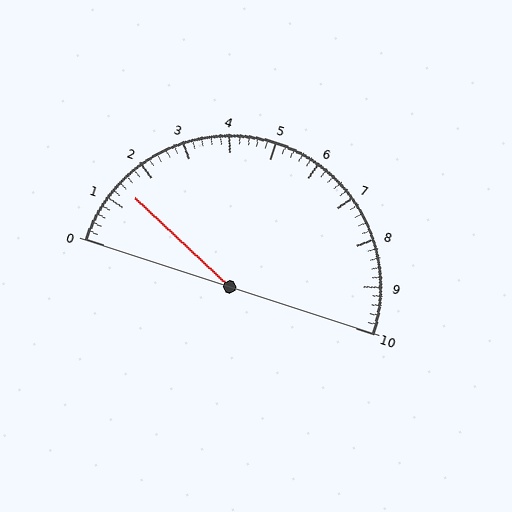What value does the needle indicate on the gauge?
The needle indicates approximately 1.4.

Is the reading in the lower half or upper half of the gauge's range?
The reading is in the lower half of the range (0 to 10).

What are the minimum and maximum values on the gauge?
The gauge ranges from 0 to 10.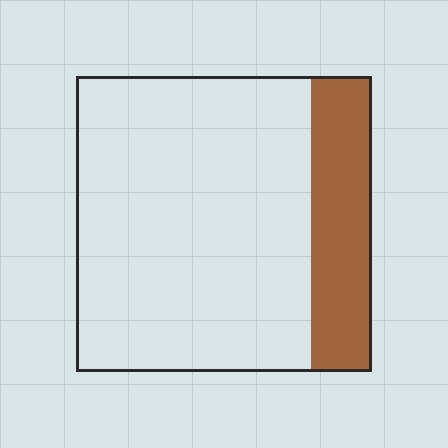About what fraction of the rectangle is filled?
About one fifth (1/5).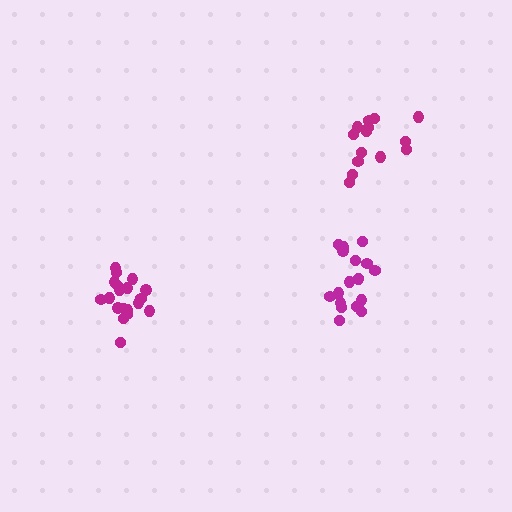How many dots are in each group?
Group 1: 19 dots, Group 2: 18 dots, Group 3: 14 dots (51 total).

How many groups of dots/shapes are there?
There are 3 groups.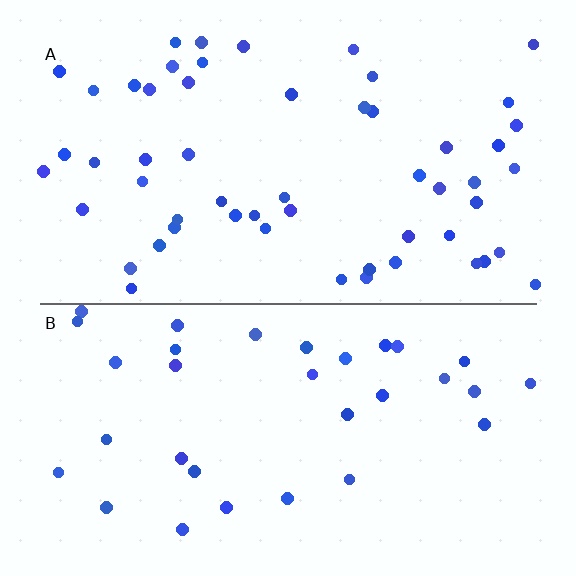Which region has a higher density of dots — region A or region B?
A (the top).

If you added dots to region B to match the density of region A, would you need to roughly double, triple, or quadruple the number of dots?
Approximately double.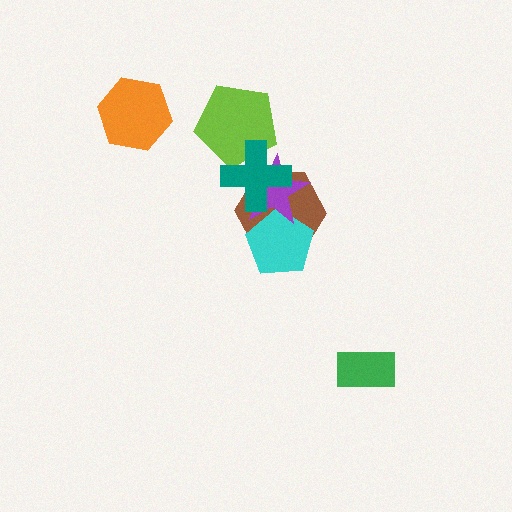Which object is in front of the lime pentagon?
The teal cross is in front of the lime pentagon.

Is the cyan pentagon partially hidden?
Yes, it is partially covered by another shape.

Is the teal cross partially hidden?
No, no other shape covers it.